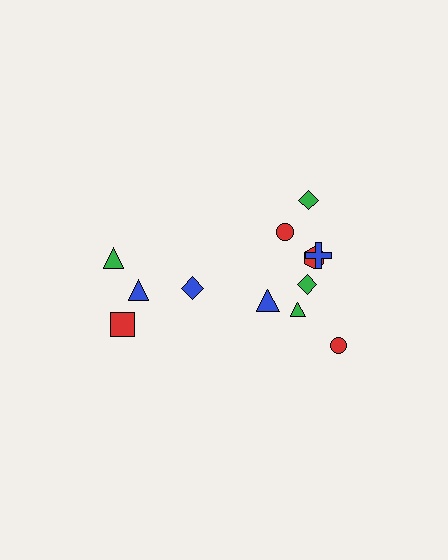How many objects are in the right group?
There are 8 objects.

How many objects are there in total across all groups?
There are 12 objects.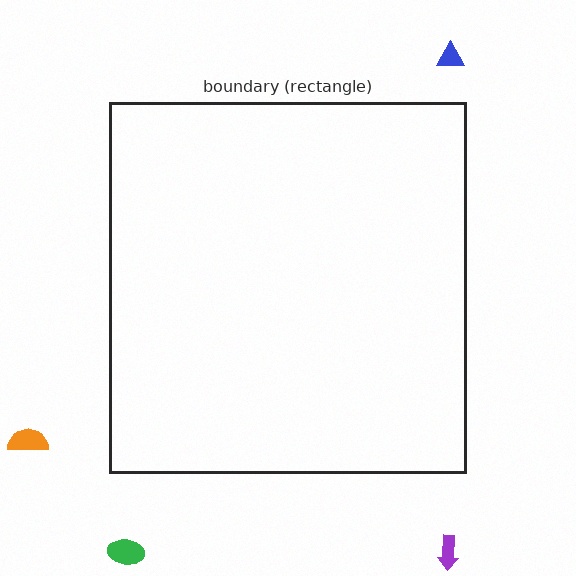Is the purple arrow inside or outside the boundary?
Outside.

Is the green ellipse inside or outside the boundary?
Outside.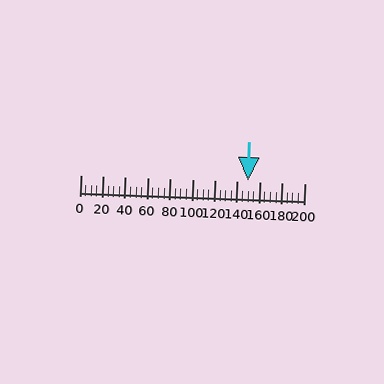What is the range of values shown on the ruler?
The ruler shows values from 0 to 200.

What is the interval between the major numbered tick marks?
The major tick marks are spaced 20 units apart.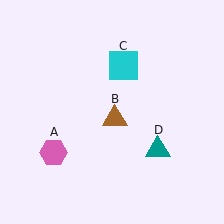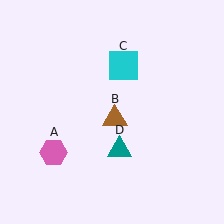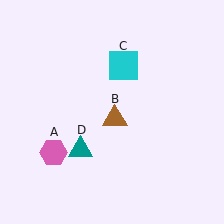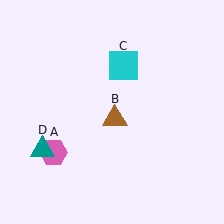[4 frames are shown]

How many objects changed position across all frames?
1 object changed position: teal triangle (object D).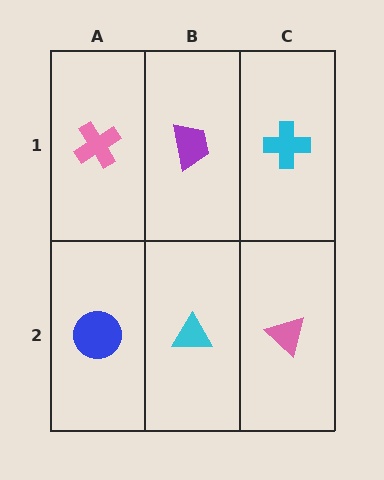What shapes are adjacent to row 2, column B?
A purple trapezoid (row 1, column B), a blue circle (row 2, column A), a pink triangle (row 2, column C).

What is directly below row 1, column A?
A blue circle.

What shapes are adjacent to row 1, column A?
A blue circle (row 2, column A), a purple trapezoid (row 1, column B).